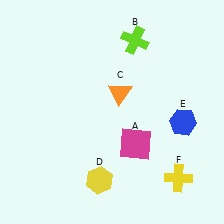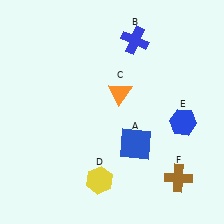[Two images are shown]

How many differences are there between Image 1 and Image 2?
There are 3 differences between the two images.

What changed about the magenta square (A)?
In Image 1, A is magenta. In Image 2, it changed to blue.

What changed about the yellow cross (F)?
In Image 1, F is yellow. In Image 2, it changed to brown.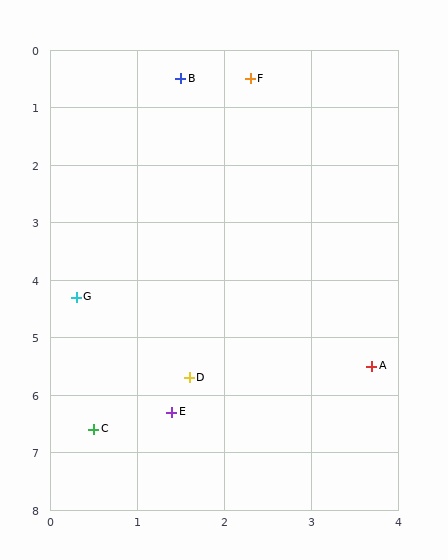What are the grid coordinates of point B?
Point B is at approximately (1.5, 0.5).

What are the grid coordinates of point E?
Point E is at approximately (1.4, 6.3).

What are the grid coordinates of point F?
Point F is at approximately (2.3, 0.5).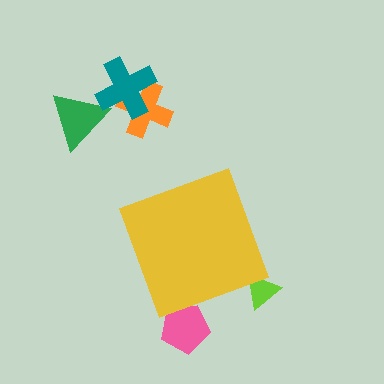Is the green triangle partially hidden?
No, the green triangle is fully visible.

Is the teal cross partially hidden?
No, the teal cross is fully visible.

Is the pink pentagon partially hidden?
Yes, the pink pentagon is partially hidden behind the yellow diamond.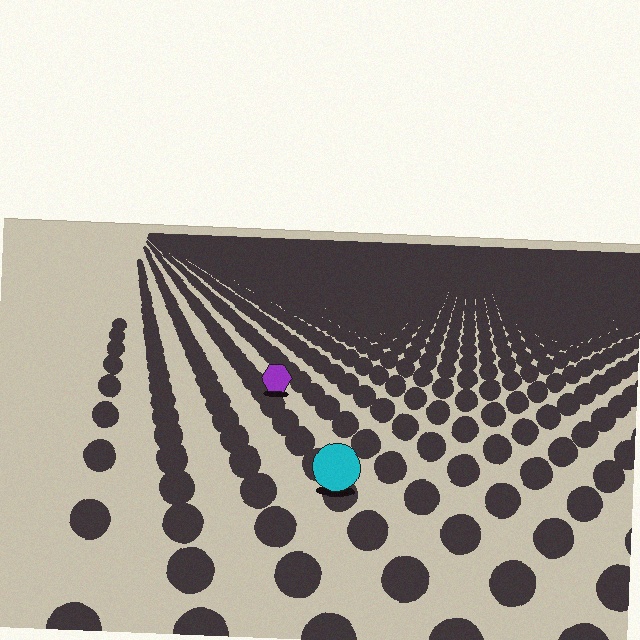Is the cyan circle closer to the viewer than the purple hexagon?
Yes. The cyan circle is closer — you can tell from the texture gradient: the ground texture is coarser near it.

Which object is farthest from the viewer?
The purple hexagon is farthest from the viewer. It appears smaller and the ground texture around it is denser.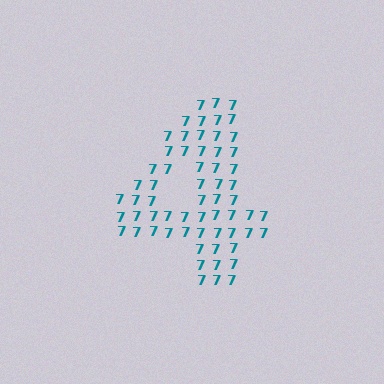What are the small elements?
The small elements are digit 7's.